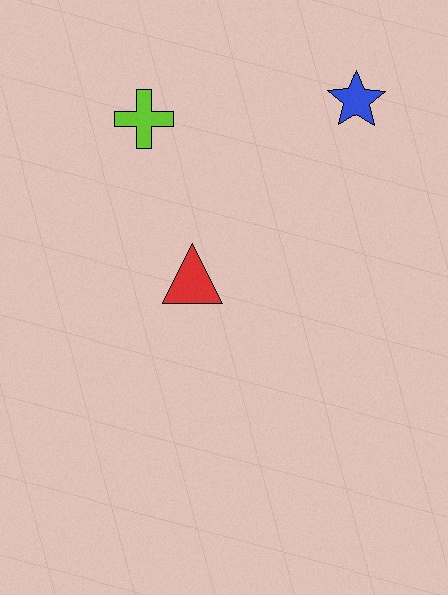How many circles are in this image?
There are no circles.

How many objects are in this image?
There are 3 objects.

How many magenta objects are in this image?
There are no magenta objects.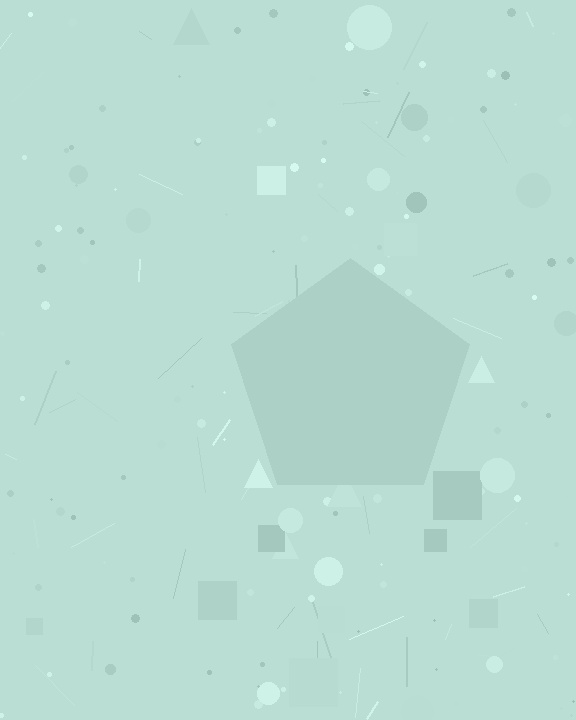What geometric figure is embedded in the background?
A pentagon is embedded in the background.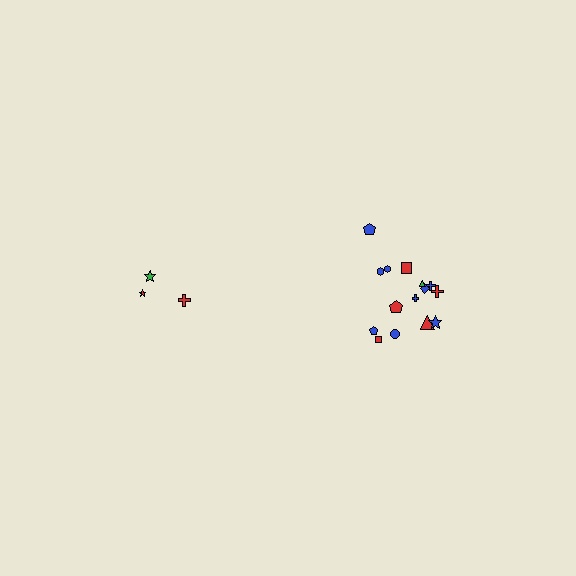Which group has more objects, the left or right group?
The right group.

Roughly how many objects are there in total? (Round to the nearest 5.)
Roughly 20 objects in total.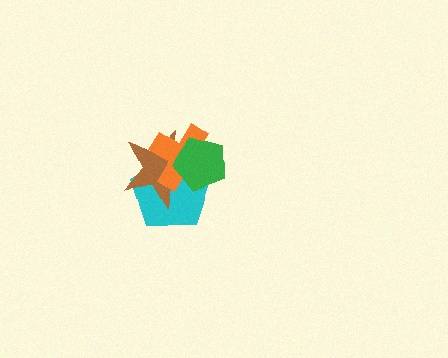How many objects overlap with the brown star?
3 objects overlap with the brown star.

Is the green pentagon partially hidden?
No, no other shape covers it.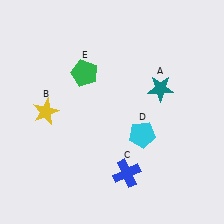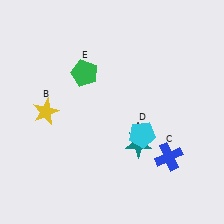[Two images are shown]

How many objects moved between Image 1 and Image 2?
2 objects moved between the two images.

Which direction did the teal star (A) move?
The teal star (A) moved down.